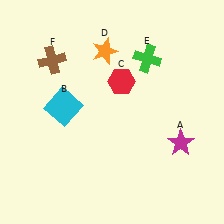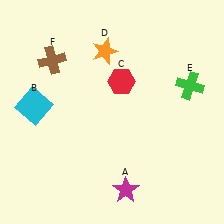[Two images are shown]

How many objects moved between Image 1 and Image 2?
3 objects moved between the two images.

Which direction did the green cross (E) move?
The green cross (E) moved right.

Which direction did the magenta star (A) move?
The magenta star (A) moved left.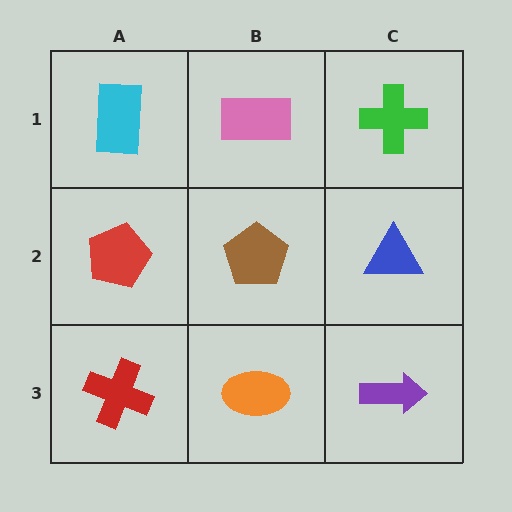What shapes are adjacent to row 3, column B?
A brown pentagon (row 2, column B), a red cross (row 3, column A), a purple arrow (row 3, column C).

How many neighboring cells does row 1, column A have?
2.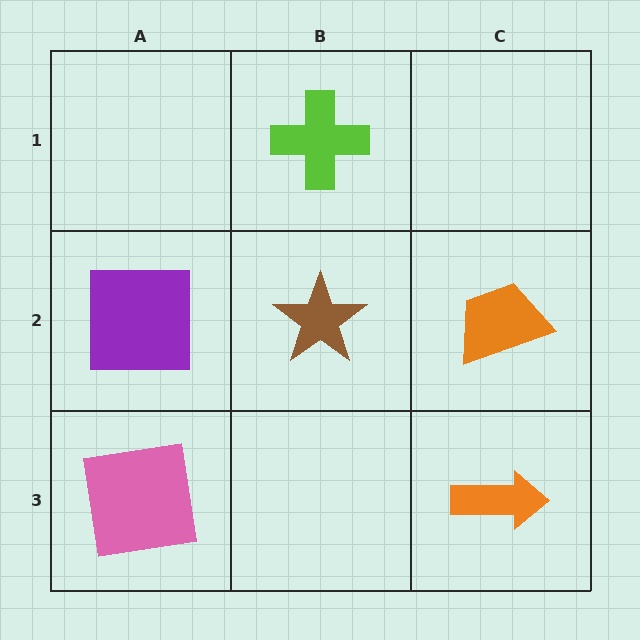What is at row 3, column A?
A pink square.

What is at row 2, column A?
A purple square.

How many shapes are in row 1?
1 shape.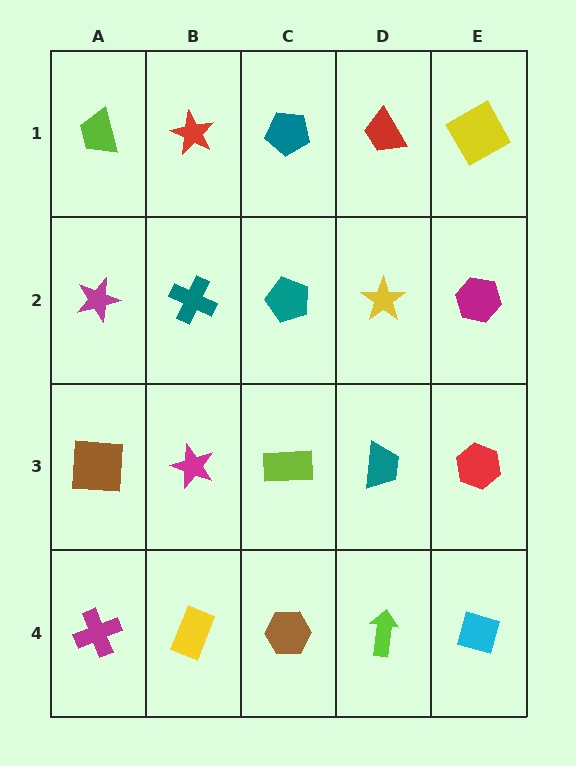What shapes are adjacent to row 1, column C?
A teal pentagon (row 2, column C), a red star (row 1, column B), a red trapezoid (row 1, column D).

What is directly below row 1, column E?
A magenta hexagon.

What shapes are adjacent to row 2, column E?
A yellow square (row 1, column E), a red hexagon (row 3, column E), a yellow star (row 2, column D).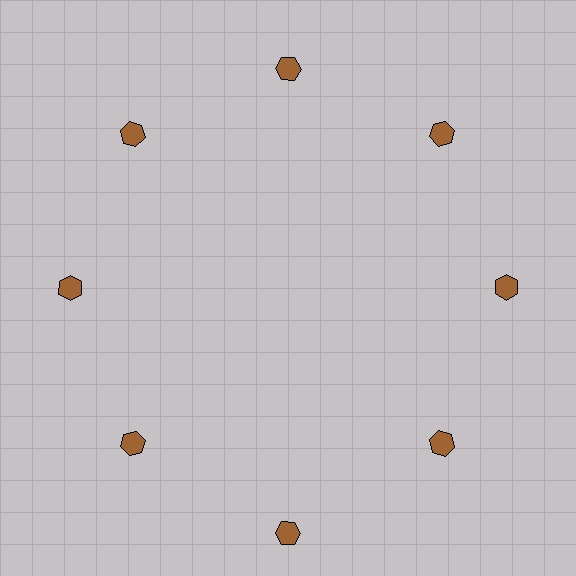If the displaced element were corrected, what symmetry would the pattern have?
It would have 8-fold rotational symmetry — the pattern would map onto itself every 45 degrees.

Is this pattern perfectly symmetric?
No. The 8 brown hexagons are arranged in a ring, but one element near the 6 o'clock position is pushed outward from the center, breaking the 8-fold rotational symmetry.